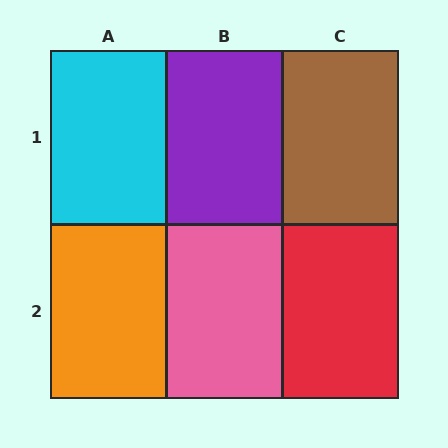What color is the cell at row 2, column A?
Orange.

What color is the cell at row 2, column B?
Pink.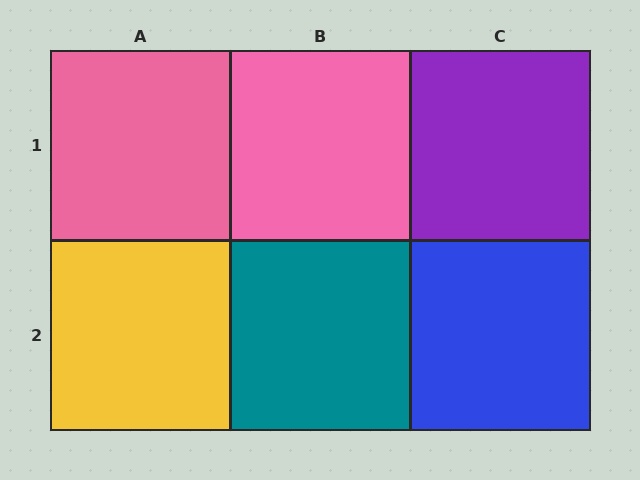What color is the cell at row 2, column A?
Yellow.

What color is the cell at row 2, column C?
Blue.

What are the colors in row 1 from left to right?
Pink, pink, purple.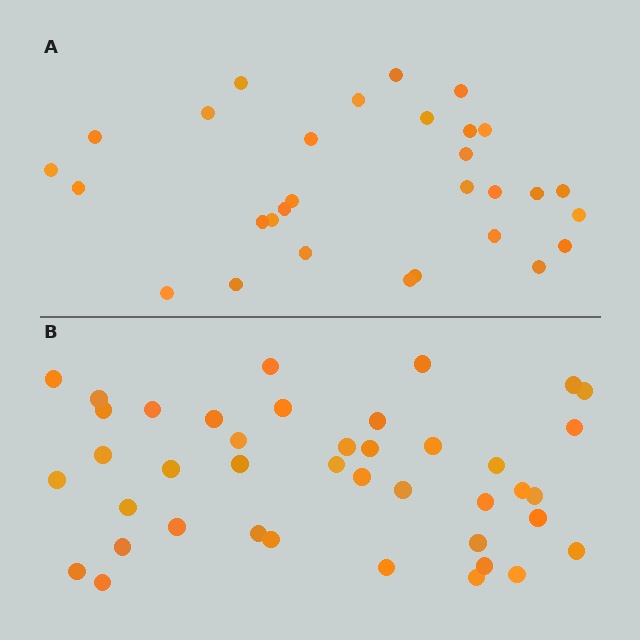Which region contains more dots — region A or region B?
Region B (the bottom region) has more dots.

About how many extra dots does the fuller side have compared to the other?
Region B has roughly 12 or so more dots than region A.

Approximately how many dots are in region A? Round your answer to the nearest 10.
About 30 dots.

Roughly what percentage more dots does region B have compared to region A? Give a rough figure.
About 35% more.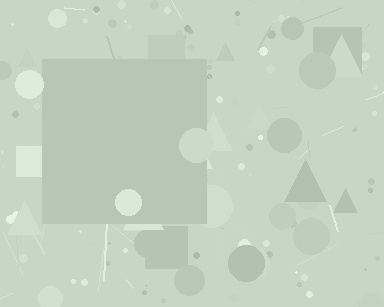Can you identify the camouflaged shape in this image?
The camouflaged shape is a square.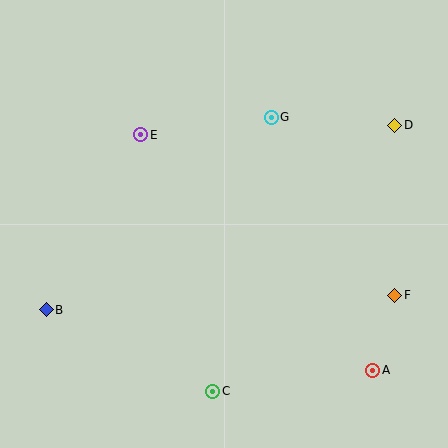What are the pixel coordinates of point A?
Point A is at (373, 370).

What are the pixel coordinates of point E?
Point E is at (141, 135).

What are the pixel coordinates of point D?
Point D is at (395, 125).